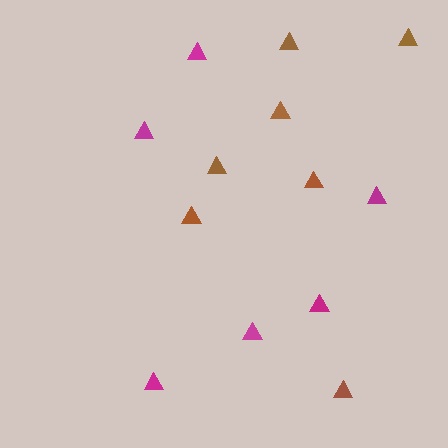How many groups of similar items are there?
There are 2 groups: one group of brown triangles (7) and one group of magenta triangles (6).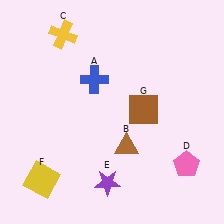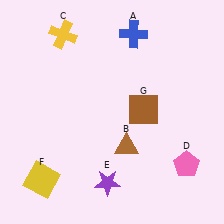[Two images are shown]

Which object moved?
The blue cross (A) moved up.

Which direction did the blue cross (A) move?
The blue cross (A) moved up.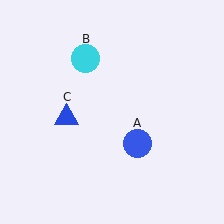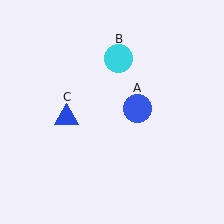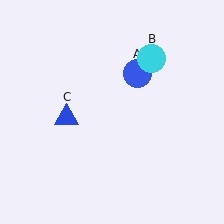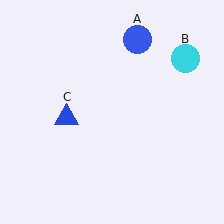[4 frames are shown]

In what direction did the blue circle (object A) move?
The blue circle (object A) moved up.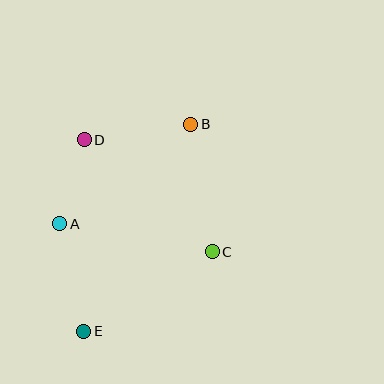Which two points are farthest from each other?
Points B and E are farthest from each other.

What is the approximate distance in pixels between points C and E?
The distance between C and E is approximately 151 pixels.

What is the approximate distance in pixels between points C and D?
The distance between C and D is approximately 170 pixels.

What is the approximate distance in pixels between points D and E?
The distance between D and E is approximately 192 pixels.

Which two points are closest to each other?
Points A and D are closest to each other.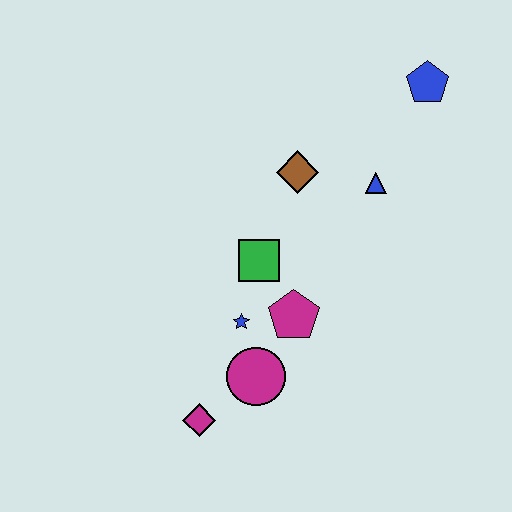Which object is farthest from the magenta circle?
The blue pentagon is farthest from the magenta circle.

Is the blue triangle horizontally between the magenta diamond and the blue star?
No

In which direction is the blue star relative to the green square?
The blue star is below the green square.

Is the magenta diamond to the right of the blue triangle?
No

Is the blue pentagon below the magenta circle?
No